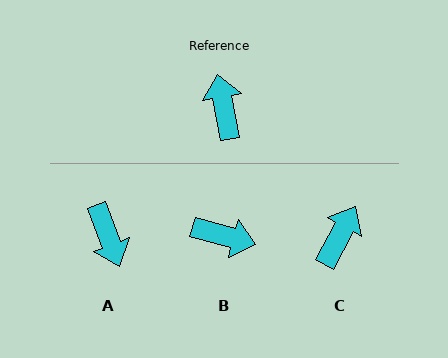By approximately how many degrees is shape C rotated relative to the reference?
Approximately 39 degrees clockwise.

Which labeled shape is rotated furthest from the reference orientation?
A, about 169 degrees away.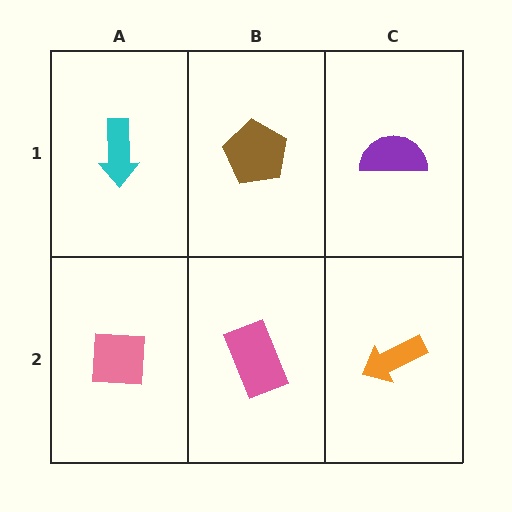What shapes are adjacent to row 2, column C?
A purple semicircle (row 1, column C), a pink rectangle (row 2, column B).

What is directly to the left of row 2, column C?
A pink rectangle.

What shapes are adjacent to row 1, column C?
An orange arrow (row 2, column C), a brown pentagon (row 1, column B).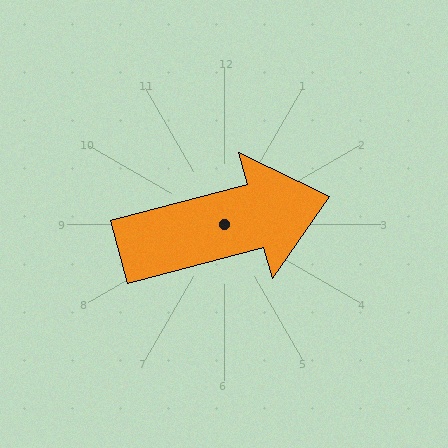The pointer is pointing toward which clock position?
Roughly 3 o'clock.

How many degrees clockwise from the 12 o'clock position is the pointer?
Approximately 75 degrees.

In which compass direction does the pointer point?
East.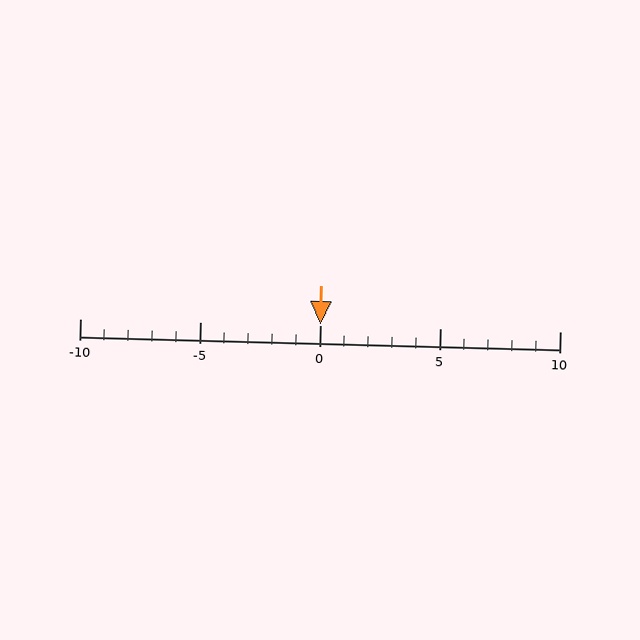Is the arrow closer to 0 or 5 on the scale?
The arrow is closer to 0.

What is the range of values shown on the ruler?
The ruler shows values from -10 to 10.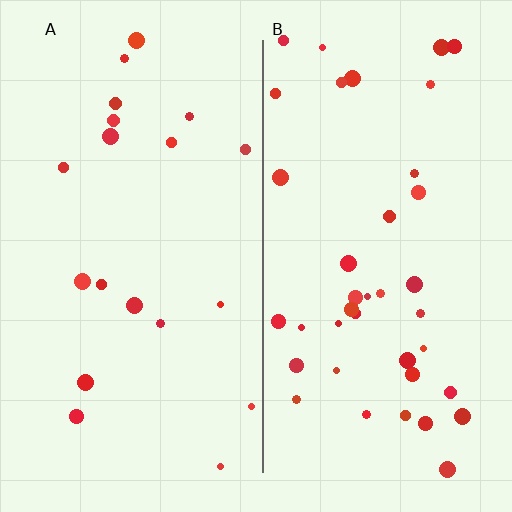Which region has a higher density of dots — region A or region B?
B (the right).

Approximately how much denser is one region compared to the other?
Approximately 2.1× — region B over region A.